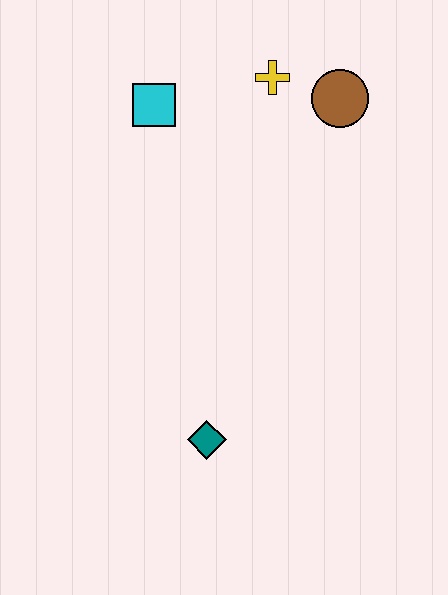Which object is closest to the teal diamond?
The cyan square is closest to the teal diamond.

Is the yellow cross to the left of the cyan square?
No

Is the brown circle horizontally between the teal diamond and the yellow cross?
No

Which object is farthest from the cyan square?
The teal diamond is farthest from the cyan square.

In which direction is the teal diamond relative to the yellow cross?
The teal diamond is below the yellow cross.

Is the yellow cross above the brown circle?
Yes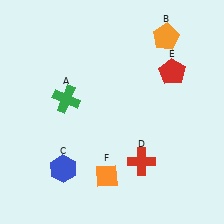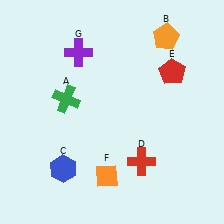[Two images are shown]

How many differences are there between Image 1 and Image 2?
There is 1 difference between the two images.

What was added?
A purple cross (G) was added in Image 2.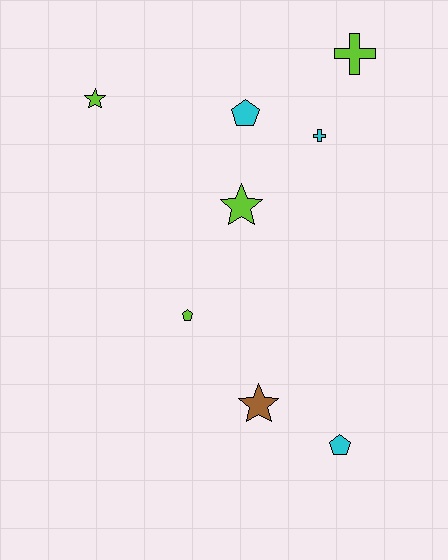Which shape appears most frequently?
Pentagon, with 3 objects.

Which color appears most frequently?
Lime, with 4 objects.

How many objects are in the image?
There are 8 objects.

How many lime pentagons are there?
There is 1 lime pentagon.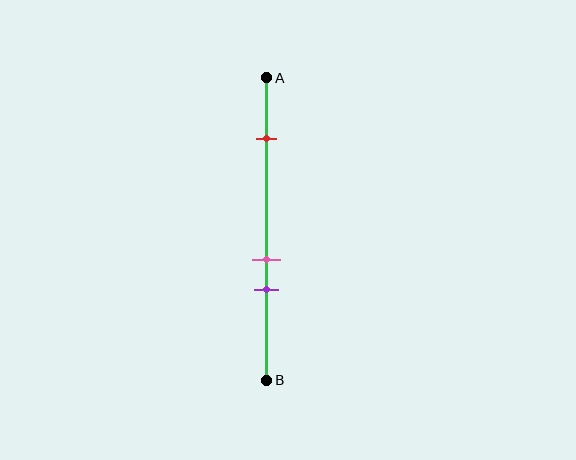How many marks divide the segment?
There are 3 marks dividing the segment.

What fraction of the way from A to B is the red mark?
The red mark is approximately 20% (0.2) of the way from A to B.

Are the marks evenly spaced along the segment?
No, the marks are not evenly spaced.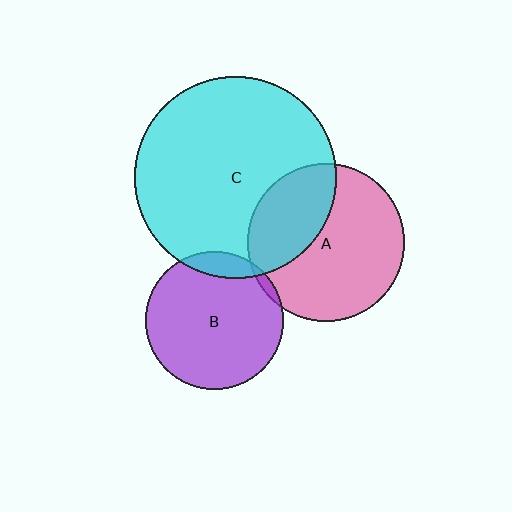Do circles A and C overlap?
Yes.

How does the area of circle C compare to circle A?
Approximately 1.6 times.